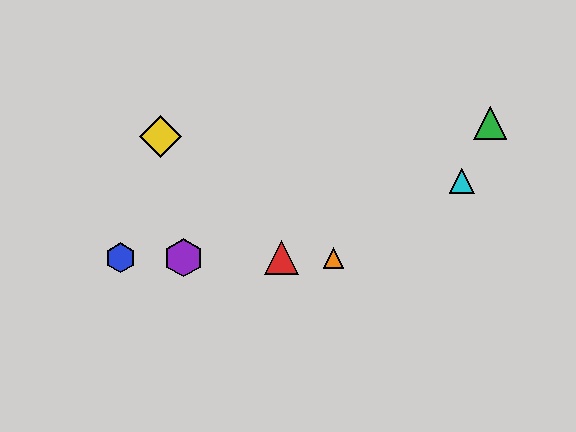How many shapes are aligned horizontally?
4 shapes (the red triangle, the blue hexagon, the purple hexagon, the orange triangle) are aligned horizontally.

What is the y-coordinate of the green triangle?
The green triangle is at y≈123.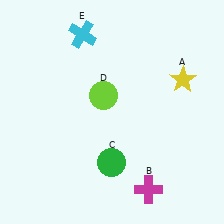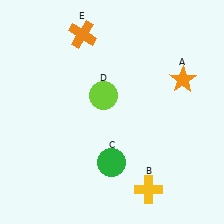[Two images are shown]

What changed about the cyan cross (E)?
In Image 1, E is cyan. In Image 2, it changed to orange.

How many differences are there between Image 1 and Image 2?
There are 3 differences between the two images.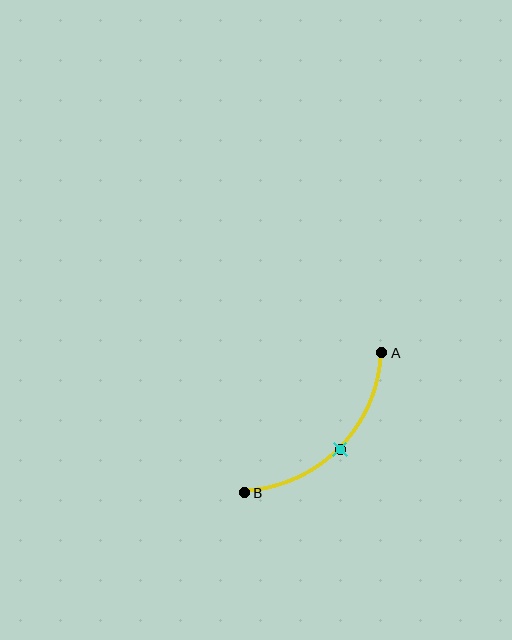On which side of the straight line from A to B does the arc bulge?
The arc bulges below and to the right of the straight line connecting A and B.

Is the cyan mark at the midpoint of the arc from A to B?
Yes. The cyan mark lies on the arc at equal arc-length from both A and B — it is the arc midpoint.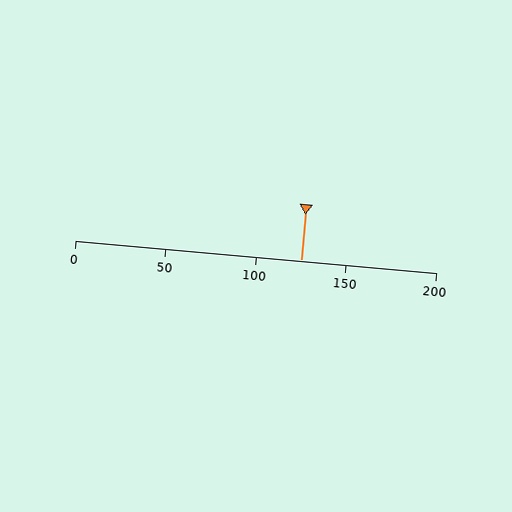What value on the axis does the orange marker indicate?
The marker indicates approximately 125.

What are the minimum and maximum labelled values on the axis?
The axis runs from 0 to 200.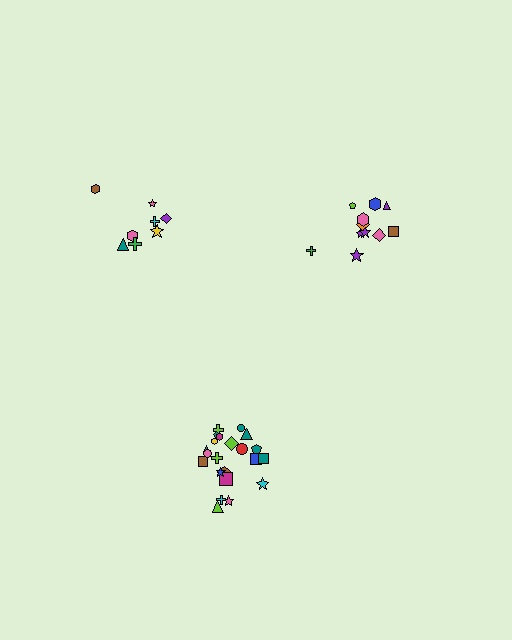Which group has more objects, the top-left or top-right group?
The top-right group.